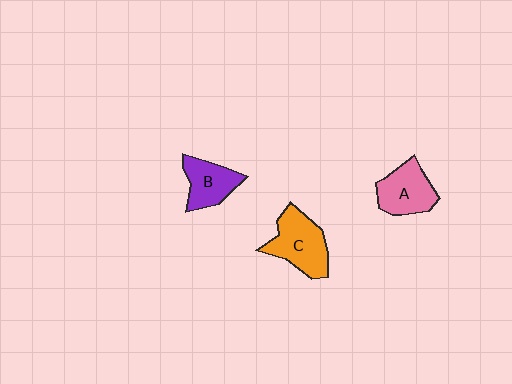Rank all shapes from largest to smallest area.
From largest to smallest: C (orange), A (pink), B (purple).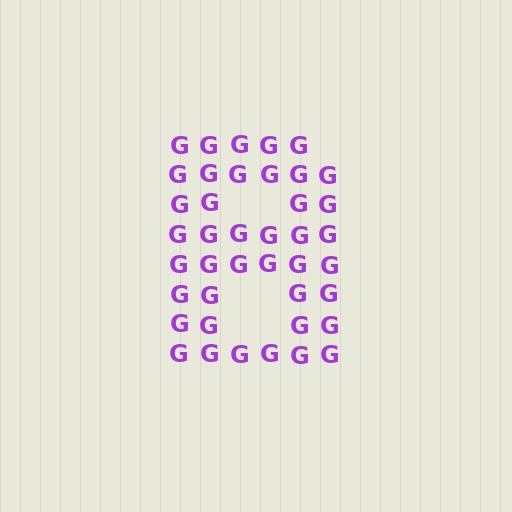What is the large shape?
The large shape is the letter B.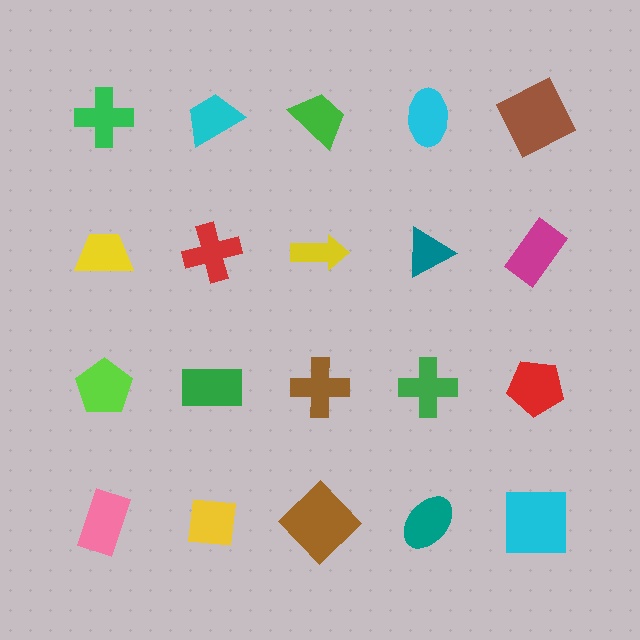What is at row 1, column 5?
A brown square.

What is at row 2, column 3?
A yellow arrow.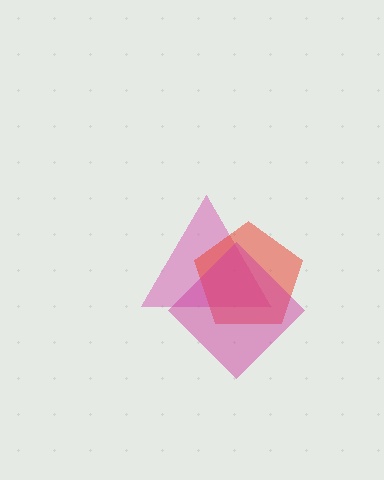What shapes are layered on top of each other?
The layered shapes are: a pink triangle, a red pentagon, a magenta diamond.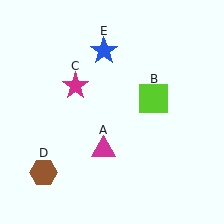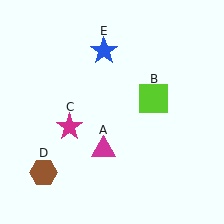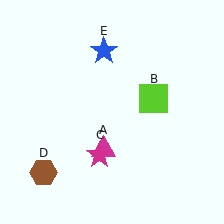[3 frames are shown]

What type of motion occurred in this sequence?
The magenta star (object C) rotated counterclockwise around the center of the scene.